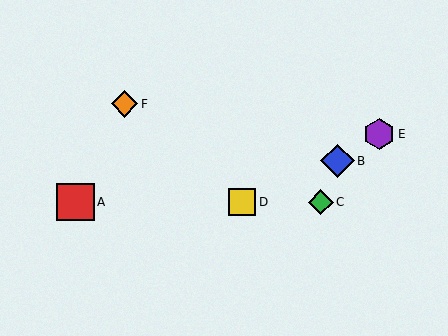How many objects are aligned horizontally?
3 objects (A, C, D) are aligned horizontally.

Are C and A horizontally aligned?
Yes, both are at y≈202.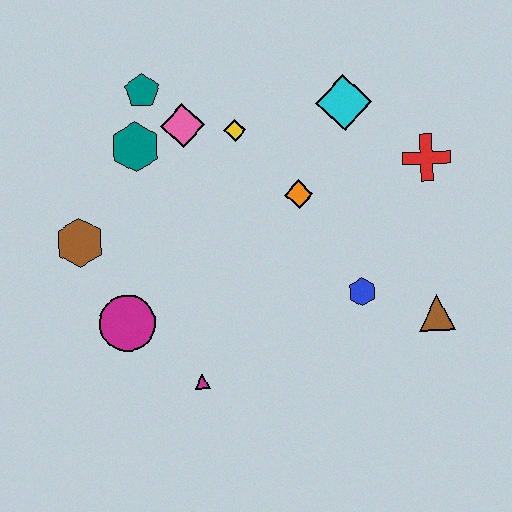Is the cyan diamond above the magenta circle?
Yes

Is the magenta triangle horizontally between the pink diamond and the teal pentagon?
No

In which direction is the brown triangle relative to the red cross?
The brown triangle is below the red cross.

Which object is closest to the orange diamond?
The yellow diamond is closest to the orange diamond.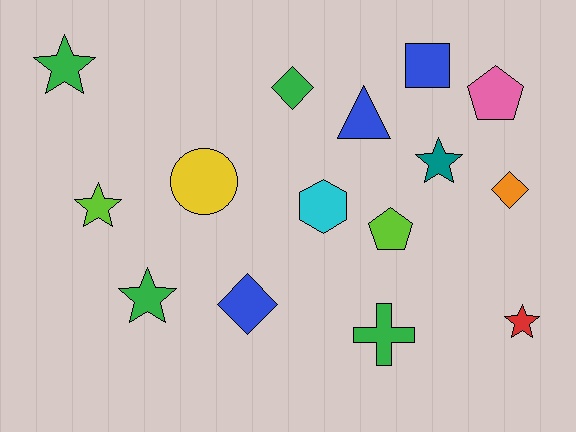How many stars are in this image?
There are 5 stars.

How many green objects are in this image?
There are 4 green objects.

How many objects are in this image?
There are 15 objects.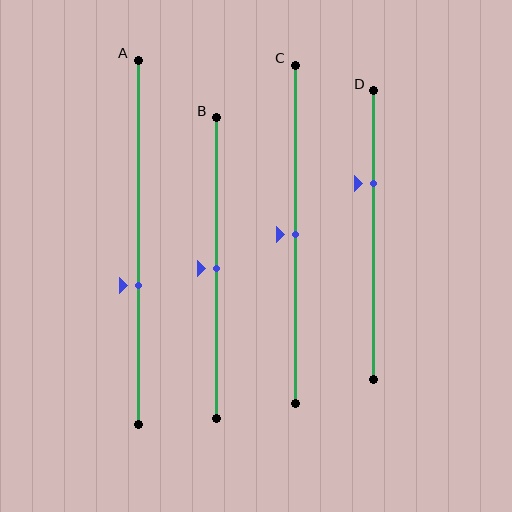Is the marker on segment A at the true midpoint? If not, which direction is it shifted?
No, the marker on segment A is shifted downward by about 12% of the segment length.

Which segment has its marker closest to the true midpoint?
Segment B has its marker closest to the true midpoint.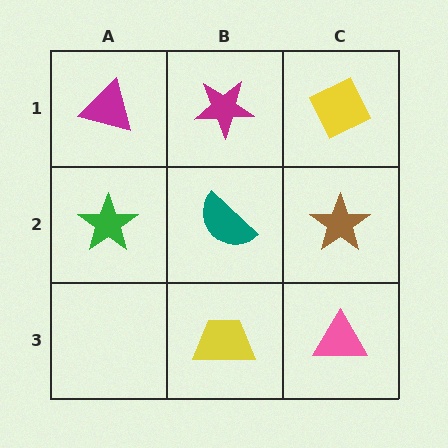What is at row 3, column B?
A yellow trapezoid.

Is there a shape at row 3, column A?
No, that cell is empty.